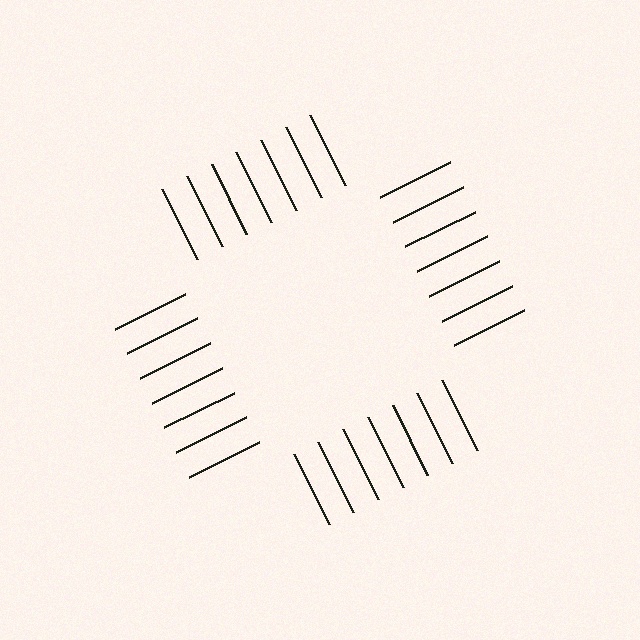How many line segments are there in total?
28 — 7 along each of the 4 edges.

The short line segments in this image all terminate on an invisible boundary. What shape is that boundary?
An illusory square — the line segments terminate on its edges but no continuous stroke is drawn.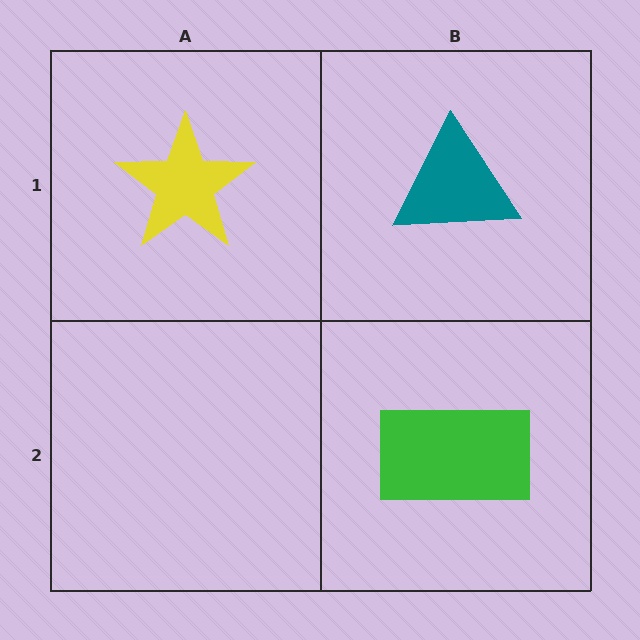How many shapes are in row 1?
2 shapes.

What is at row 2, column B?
A green rectangle.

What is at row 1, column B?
A teal triangle.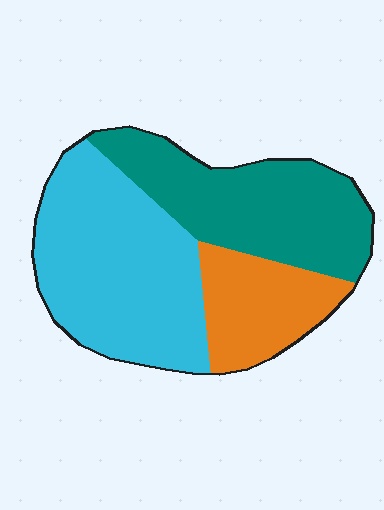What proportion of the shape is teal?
Teal takes up about one third (1/3) of the shape.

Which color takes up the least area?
Orange, at roughly 20%.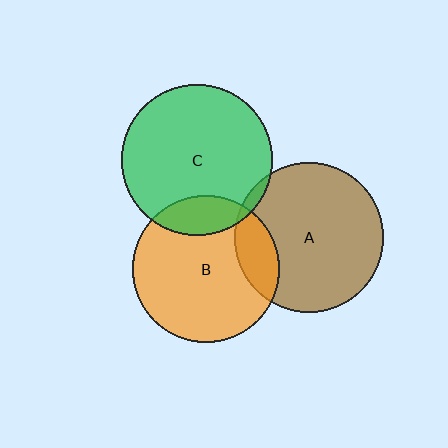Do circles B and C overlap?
Yes.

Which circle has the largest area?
Circle C (green).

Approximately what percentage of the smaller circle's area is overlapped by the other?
Approximately 15%.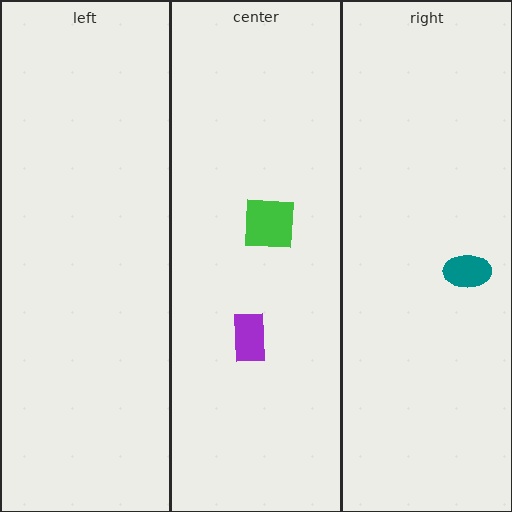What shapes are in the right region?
The teal ellipse.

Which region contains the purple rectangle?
The center region.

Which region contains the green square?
The center region.